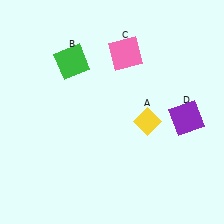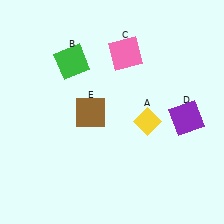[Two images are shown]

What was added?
A brown square (E) was added in Image 2.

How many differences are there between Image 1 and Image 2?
There is 1 difference between the two images.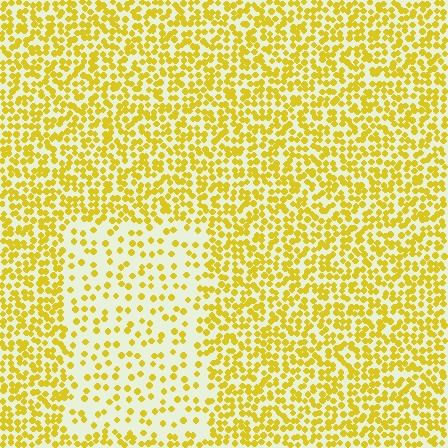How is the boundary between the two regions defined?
The boundary is defined by a change in element density (approximately 2.4x ratio). All elements are the same color, size, and shape.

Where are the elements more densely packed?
The elements are more densely packed outside the rectangle boundary.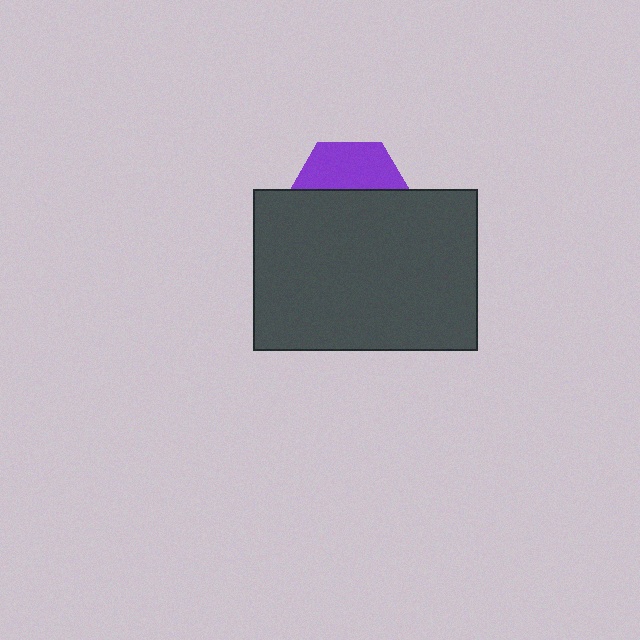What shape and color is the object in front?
The object in front is a dark gray rectangle.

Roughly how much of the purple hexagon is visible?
A small part of it is visible (roughly 40%).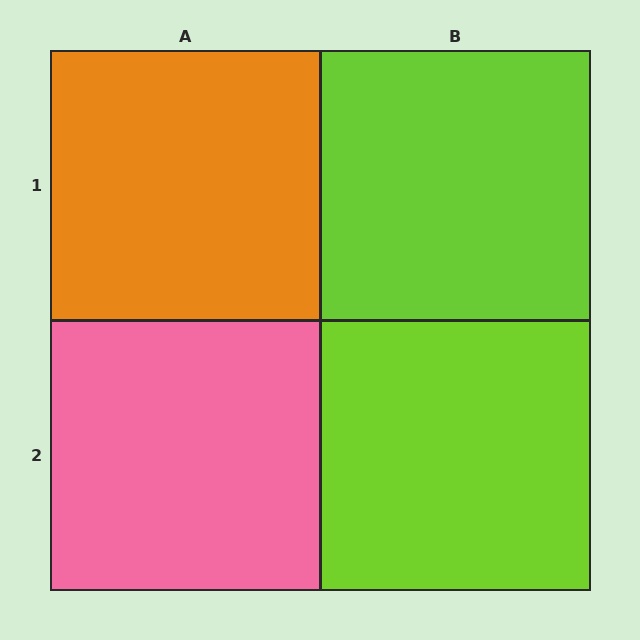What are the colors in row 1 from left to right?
Orange, lime.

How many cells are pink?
1 cell is pink.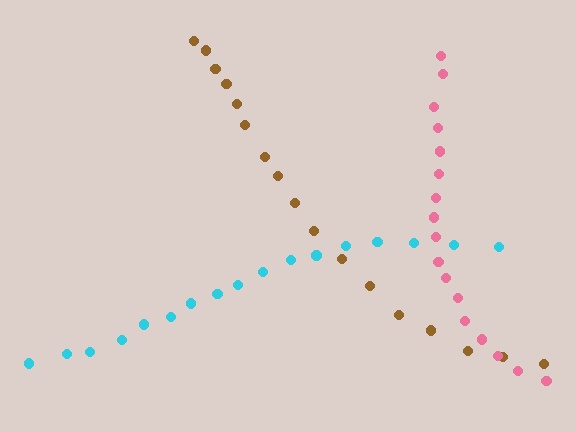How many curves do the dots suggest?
There are 3 distinct paths.